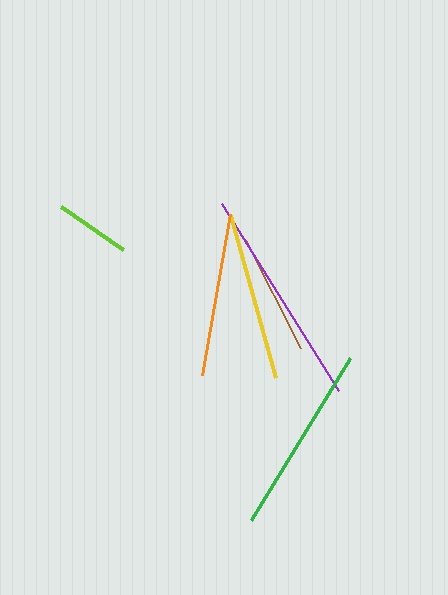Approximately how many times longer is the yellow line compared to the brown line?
The yellow line is approximately 1.4 times the length of the brown line.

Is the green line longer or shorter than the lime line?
The green line is longer than the lime line.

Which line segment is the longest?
The purple line is the longest at approximately 221 pixels.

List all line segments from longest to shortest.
From longest to shortest: purple, green, yellow, orange, brown, lime.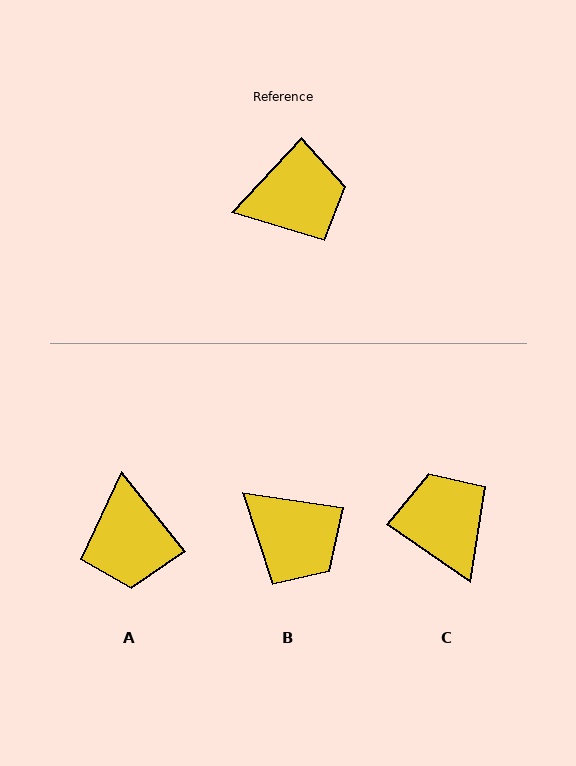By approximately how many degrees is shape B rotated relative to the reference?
Approximately 55 degrees clockwise.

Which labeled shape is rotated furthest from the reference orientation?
A, about 98 degrees away.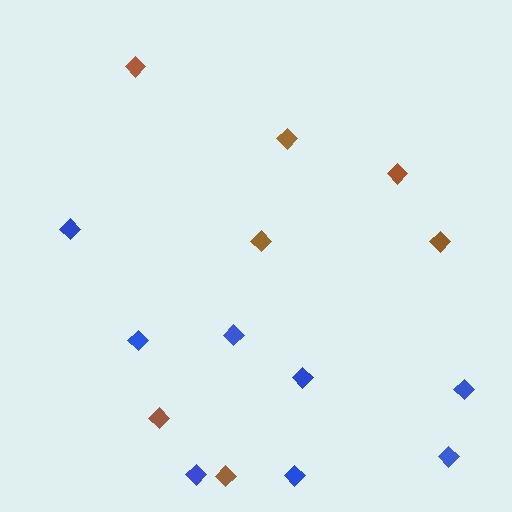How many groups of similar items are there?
There are 2 groups: one group of blue diamonds (8) and one group of brown diamonds (7).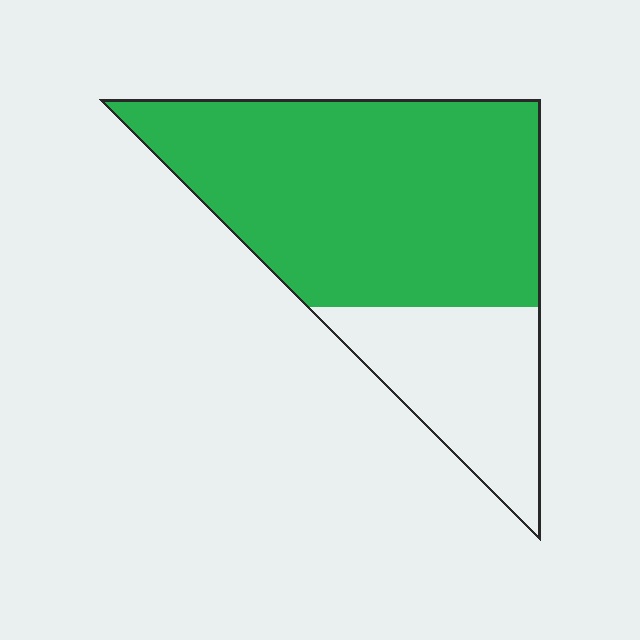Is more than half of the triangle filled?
Yes.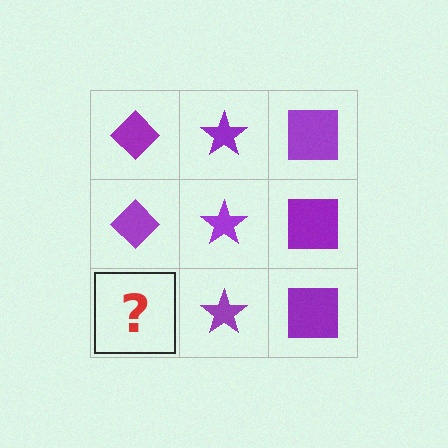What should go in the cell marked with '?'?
The missing cell should contain a purple diamond.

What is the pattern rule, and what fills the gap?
The rule is that each column has a consistent shape. The gap should be filled with a purple diamond.